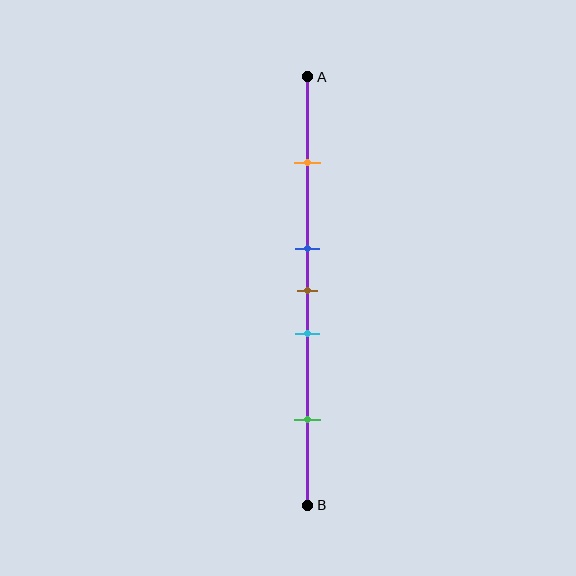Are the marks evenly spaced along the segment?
No, the marks are not evenly spaced.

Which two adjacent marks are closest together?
The blue and brown marks are the closest adjacent pair.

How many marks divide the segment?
There are 5 marks dividing the segment.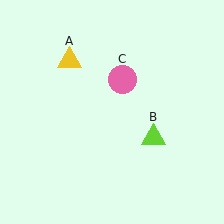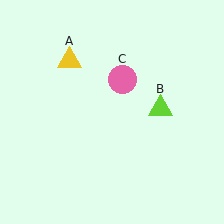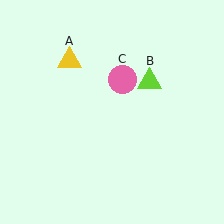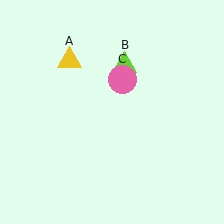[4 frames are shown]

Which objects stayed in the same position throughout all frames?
Yellow triangle (object A) and pink circle (object C) remained stationary.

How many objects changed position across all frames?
1 object changed position: lime triangle (object B).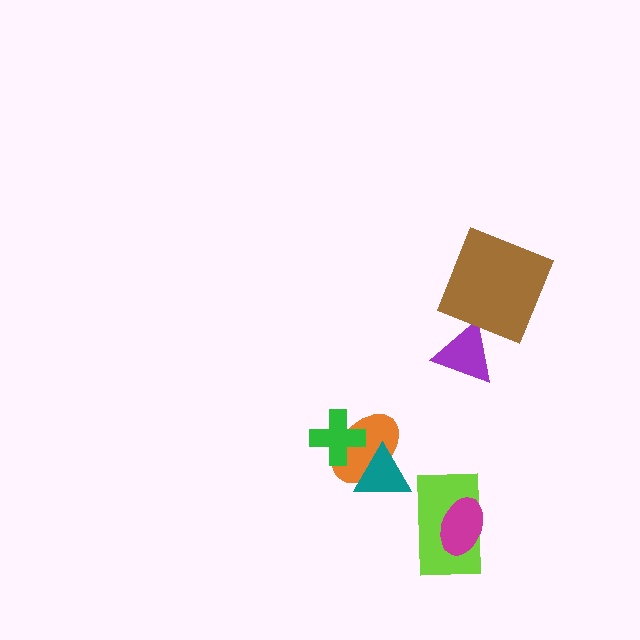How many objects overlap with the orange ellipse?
2 objects overlap with the orange ellipse.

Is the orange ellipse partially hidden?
Yes, it is partially covered by another shape.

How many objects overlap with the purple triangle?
0 objects overlap with the purple triangle.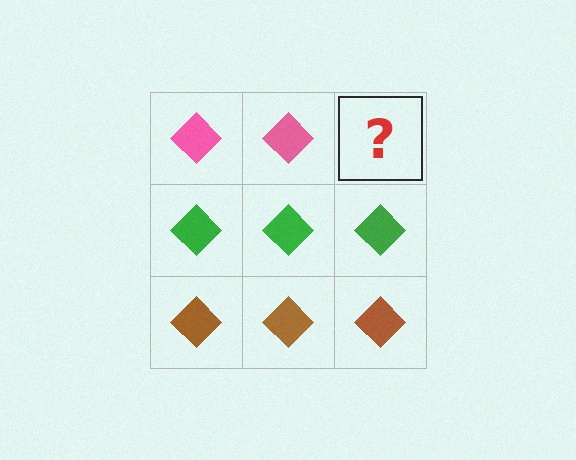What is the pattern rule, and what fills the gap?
The rule is that each row has a consistent color. The gap should be filled with a pink diamond.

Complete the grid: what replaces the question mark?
The question mark should be replaced with a pink diamond.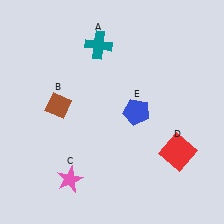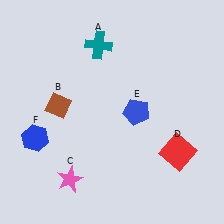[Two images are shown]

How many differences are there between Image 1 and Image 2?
There is 1 difference between the two images.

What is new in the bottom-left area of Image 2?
A blue hexagon (F) was added in the bottom-left area of Image 2.